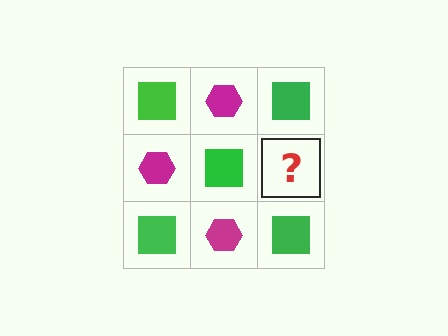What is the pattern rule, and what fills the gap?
The rule is that it alternates green square and magenta hexagon in a checkerboard pattern. The gap should be filled with a magenta hexagon.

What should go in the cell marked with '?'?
The missing cell should contain a magenta hexagon.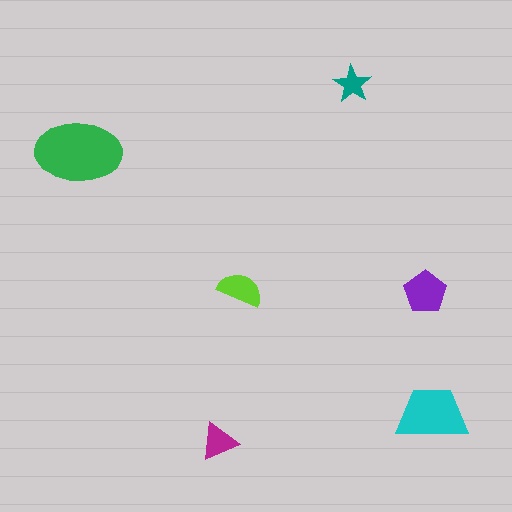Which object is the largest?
The green ellipse.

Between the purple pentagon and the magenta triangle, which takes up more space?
The purple pentagon.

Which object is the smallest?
The teal star.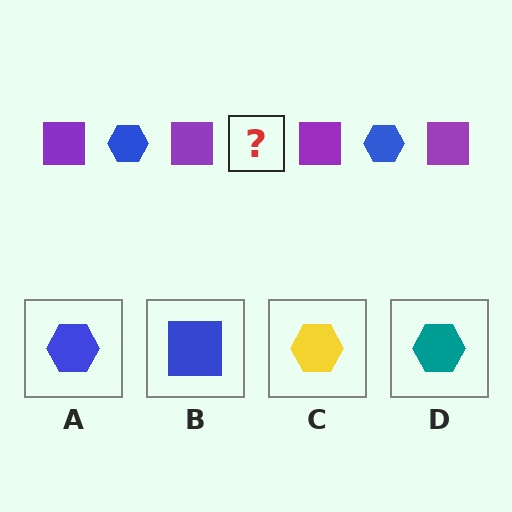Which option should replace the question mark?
Option A.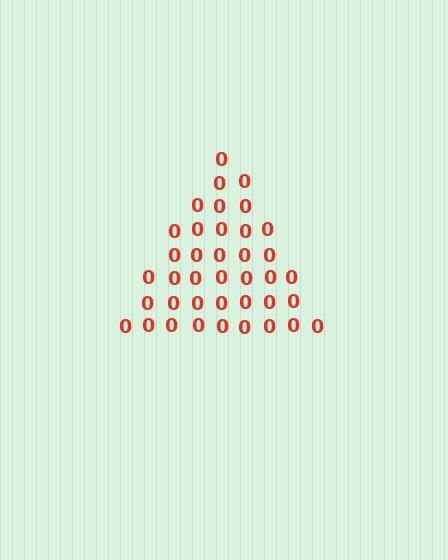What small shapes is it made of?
It is made of small digit 0's.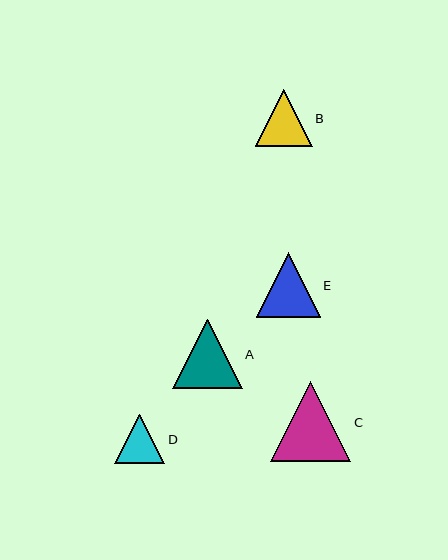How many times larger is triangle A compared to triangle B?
Triangle A is approximately 1.2 times the size of triangle B.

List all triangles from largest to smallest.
From largest to smallest: C, A, E, B, D.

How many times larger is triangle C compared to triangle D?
Triangle C is approximately 1.6 times the size of triangle D.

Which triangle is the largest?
Triangle C is the largest with a size of approximately 80 pixels.